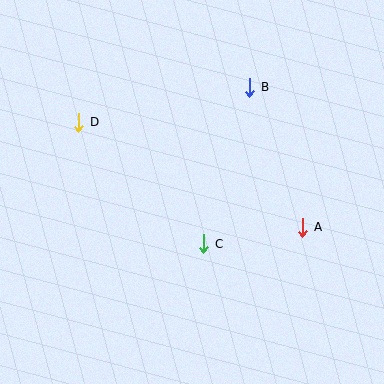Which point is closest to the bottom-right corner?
Point A is closest to the bottom-right corner.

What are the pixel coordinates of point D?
Point D is at (79, 122).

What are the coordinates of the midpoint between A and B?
The midpoint between A and B is at (276, 157).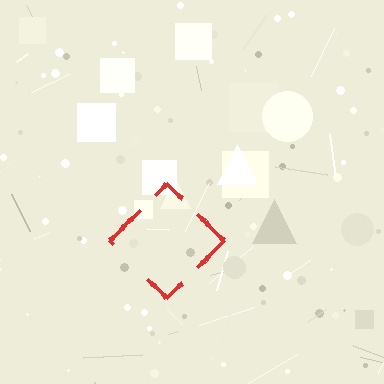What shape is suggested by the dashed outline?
The dashed outline suggests a diamond.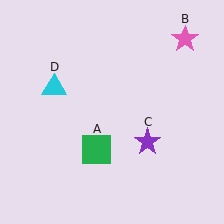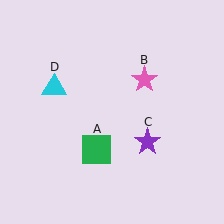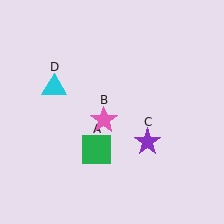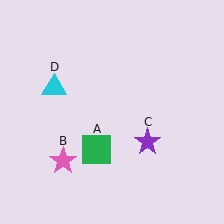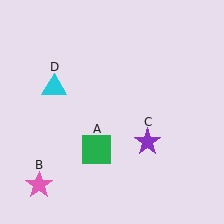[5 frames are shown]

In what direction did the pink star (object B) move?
The pink star (object B) moved down and to the left.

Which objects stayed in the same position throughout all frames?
Green square (object A) and purple star (object C) and cyan triangle (object D) remained stationary.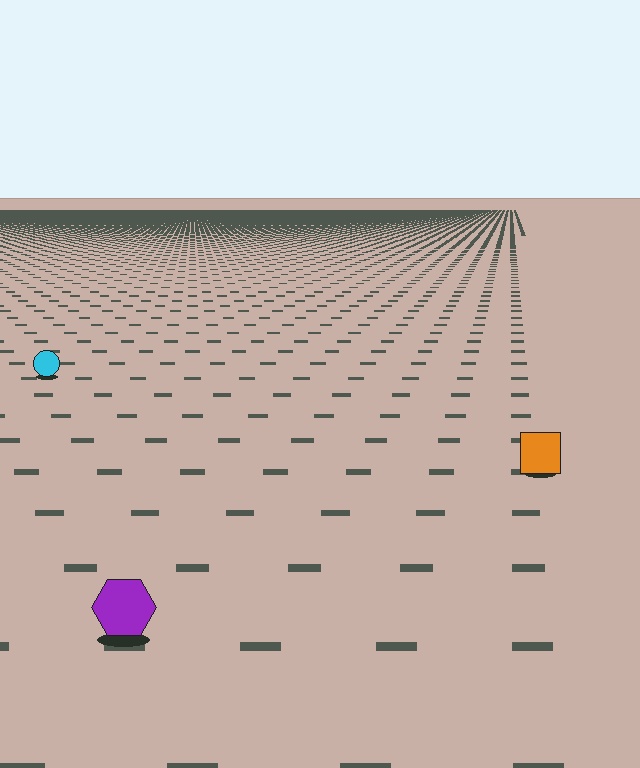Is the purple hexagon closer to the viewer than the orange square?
Yes. The purple hexagon is closer — you can tell from the texture gradient: the ground texture is coarser near it.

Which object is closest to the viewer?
The purple hexagon is closest. The texture marks near it are larger and more spread out.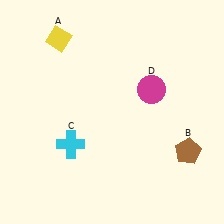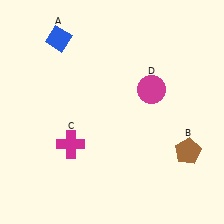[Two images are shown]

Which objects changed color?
A changed from yellow to blue. C changed from cyan to magenta.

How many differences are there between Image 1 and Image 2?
There are 2 differences between the two images.